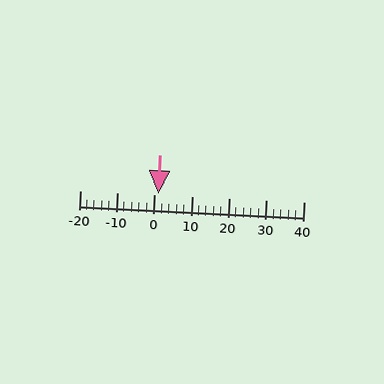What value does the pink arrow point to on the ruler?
The pink arrow points to approximately 1.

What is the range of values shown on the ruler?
The ruler shows values from -20 to 40.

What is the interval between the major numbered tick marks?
The major tick marks are spaced 10 units apart.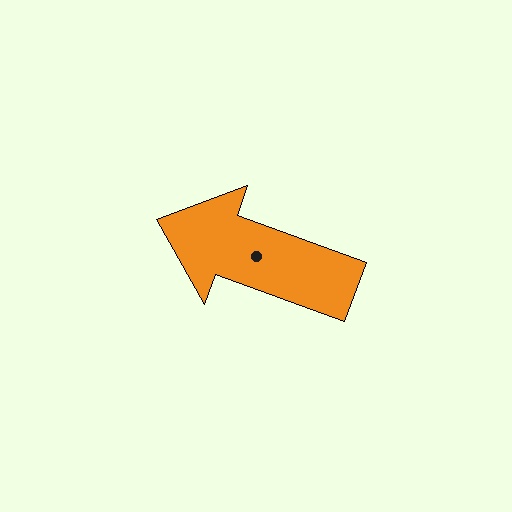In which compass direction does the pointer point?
West.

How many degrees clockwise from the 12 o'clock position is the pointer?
Approximately 290 degrees.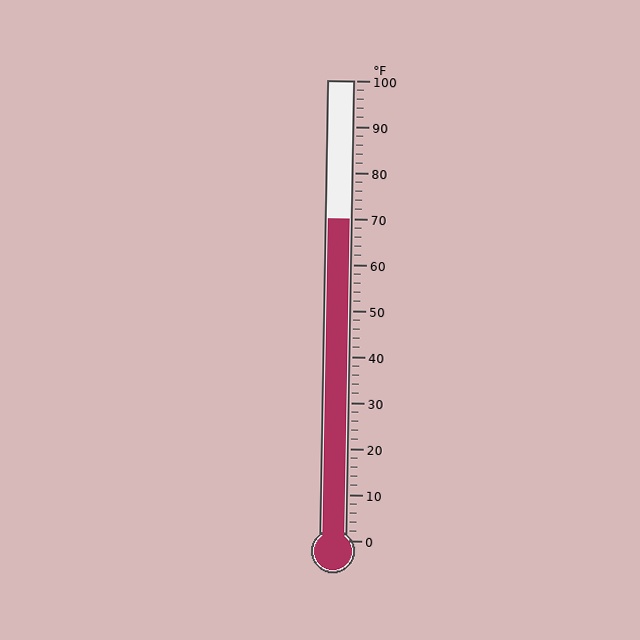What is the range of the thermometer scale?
The thermometer scale ranges from 0°F to 100°F.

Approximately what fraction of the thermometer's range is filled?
The thermometer is filled to approximately 70% of its range.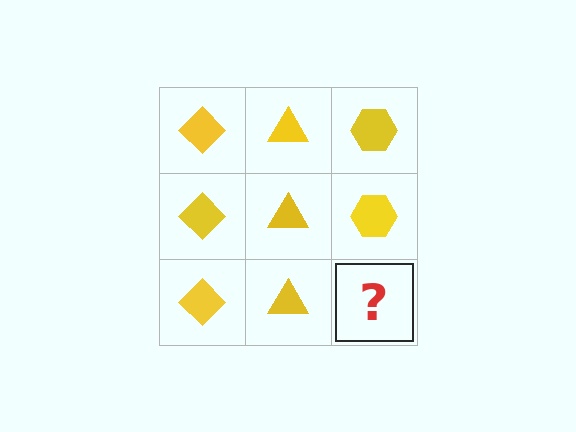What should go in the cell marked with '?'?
The missing cell should contain a yellow hexagon.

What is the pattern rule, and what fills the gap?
The rule is that each column has a consistent shape. The gap should be filled with a yellow hexagon.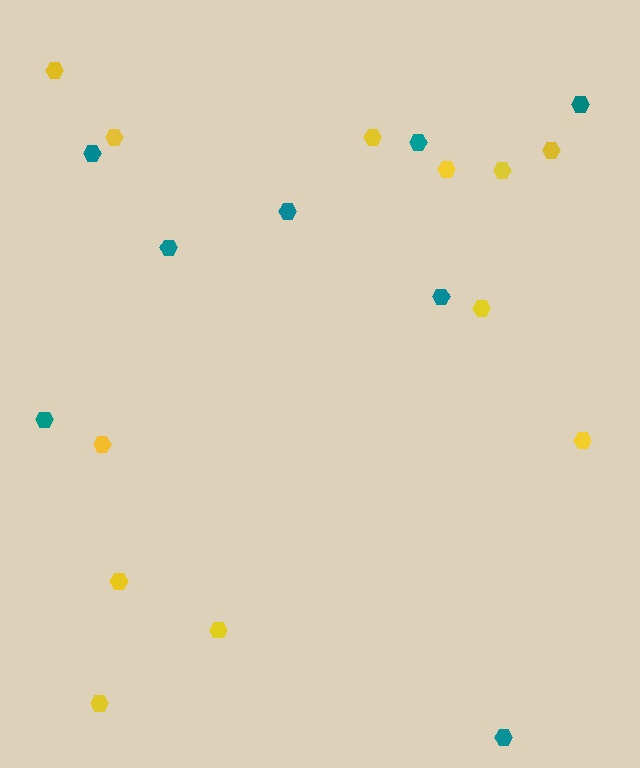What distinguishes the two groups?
There are 2 groups: one group of teal hexagons (8) and one group of yellow hexagons (12).